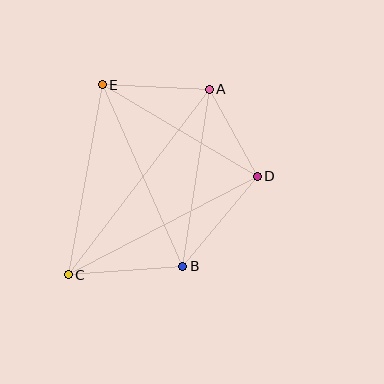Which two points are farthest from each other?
Points A and C are farthest from each other.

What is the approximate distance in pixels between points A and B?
The distance between A and B is approximately 179 pixels.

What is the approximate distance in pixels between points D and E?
The distance between D and E is approximately 180 pixels.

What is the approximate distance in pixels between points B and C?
The distance between B and C is approximately 115 pixels.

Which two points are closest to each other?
Points A and D are closest to each other.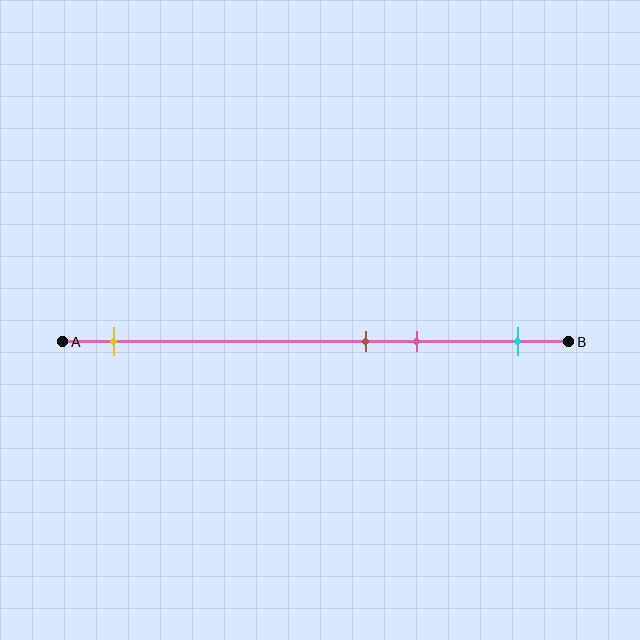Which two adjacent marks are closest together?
The brown and pink marks are the closest adjacent pair.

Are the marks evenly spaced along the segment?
No, the marks are not evenly spaced.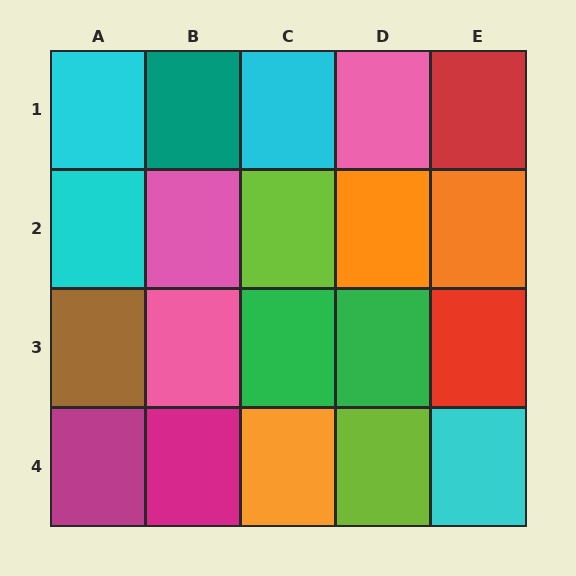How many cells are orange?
3 cells are orange.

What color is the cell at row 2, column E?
Orange.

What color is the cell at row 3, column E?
Red.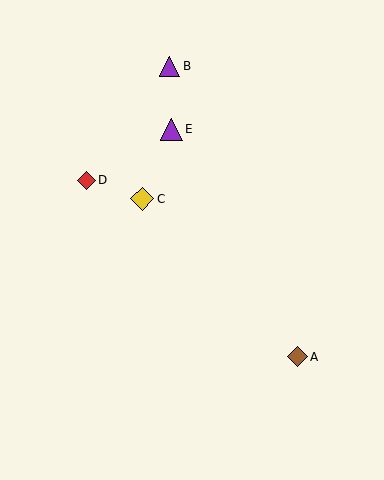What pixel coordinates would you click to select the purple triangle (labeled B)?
Click at (169, 66) to select the purple triangle B.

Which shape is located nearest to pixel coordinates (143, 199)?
The yellow diamond (labeled C) at (142, 199) is nearest to that location.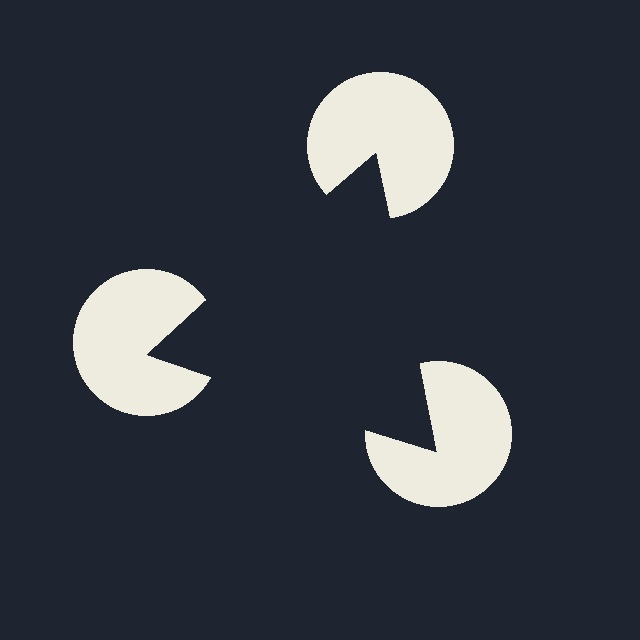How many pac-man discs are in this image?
There are 3 — one at each vertex of the illusory triangle.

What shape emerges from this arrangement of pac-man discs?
An illusory triangle — its edges are inferred from the aligned wedge cuts in the pac-man discs, not physically drawn.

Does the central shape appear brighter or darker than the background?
It typically appears slightly darker than the background, even though no actual brightness change is drawn.